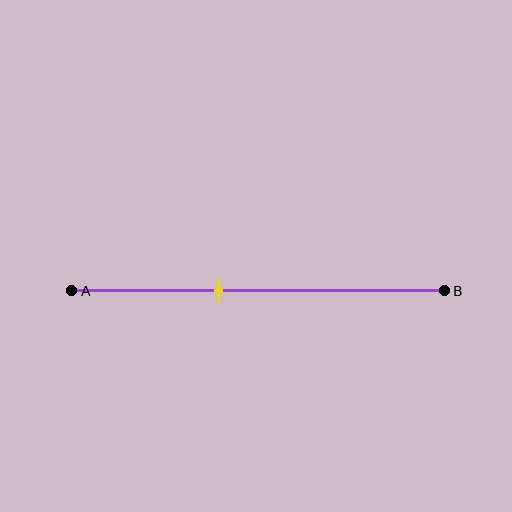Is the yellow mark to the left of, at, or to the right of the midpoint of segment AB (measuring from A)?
The yellow mark is to the left of the midpoint of segment AB.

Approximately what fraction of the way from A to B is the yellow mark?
The yellow mark is approximately 40% of the way from A to B.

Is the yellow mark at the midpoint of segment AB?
No, the mark is at about 40% from A, not at the 50% midpoint.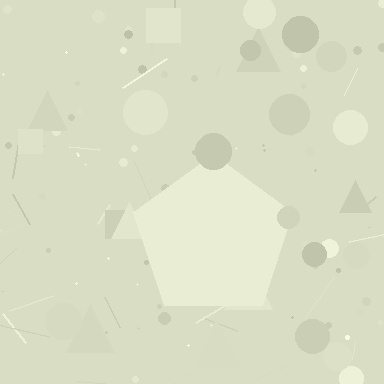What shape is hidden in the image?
A pentagon is hidden in the image.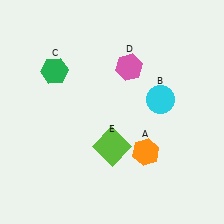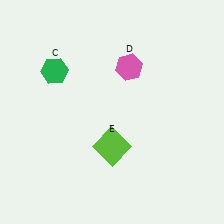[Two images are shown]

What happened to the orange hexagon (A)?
The orange hexagon (A) was removed in Image 2. It was in the bottom-right area of Image 1.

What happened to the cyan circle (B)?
The cyan circle (B) was removed in Image 2. It was in the top-right area of Image 1.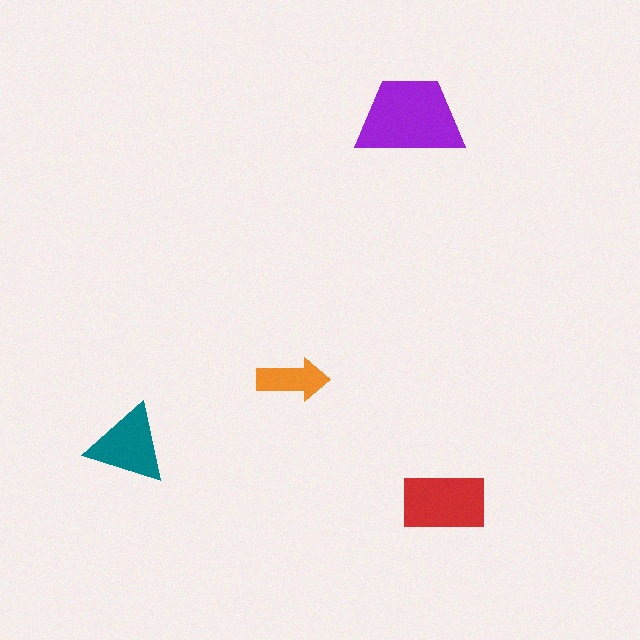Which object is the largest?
The purple trapezoid.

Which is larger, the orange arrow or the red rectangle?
The red rectangle.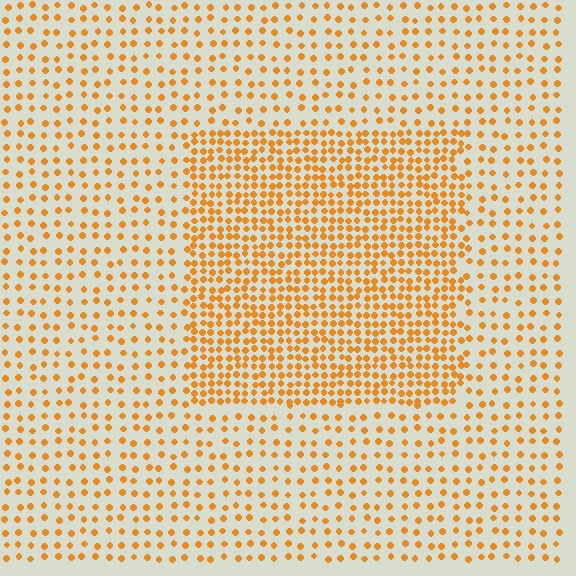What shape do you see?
I see a rectangle.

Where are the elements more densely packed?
The elements are more densely packed inside the rectangle boundary.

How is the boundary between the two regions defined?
The boundary is defined by a change in element density (approximately 2.2x ratio). All elements are the same color, size, and shape.